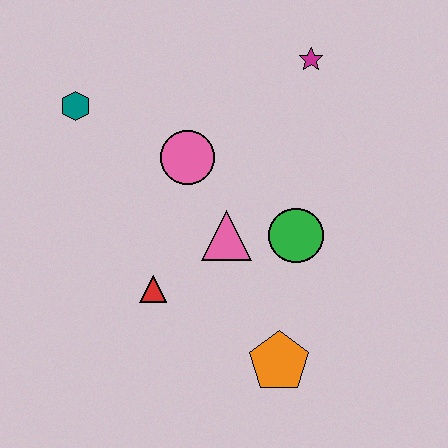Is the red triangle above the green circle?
No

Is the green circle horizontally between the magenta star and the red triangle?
Yes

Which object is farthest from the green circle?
The teal hexagon is farthest from the green circle.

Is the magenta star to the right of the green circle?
Yes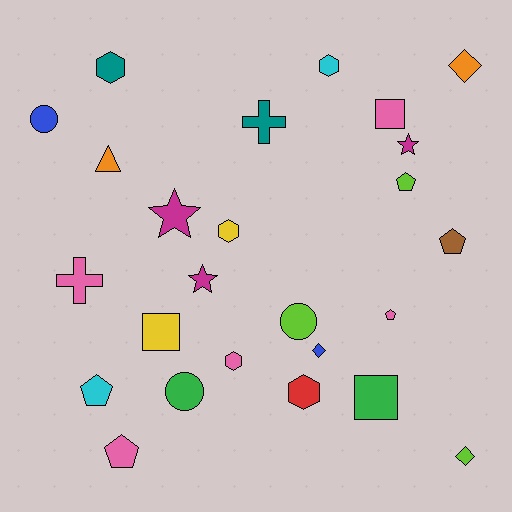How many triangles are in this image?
There is 1 triangle.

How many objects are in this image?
There are 25 objects.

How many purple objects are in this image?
There are no purple objects.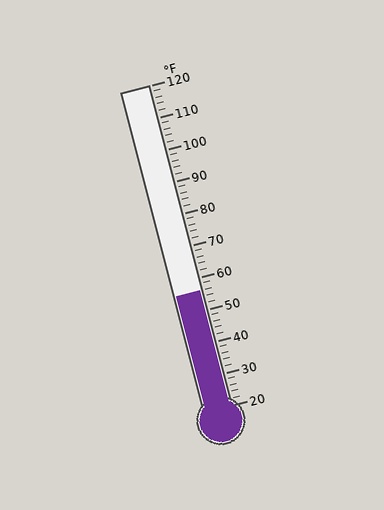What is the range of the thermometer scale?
The thermometer scale ranges from 20°F to 120°F.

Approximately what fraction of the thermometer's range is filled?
The thermometer is filled to approximately 35% of its range.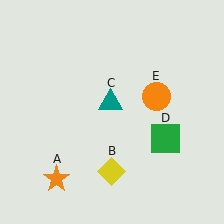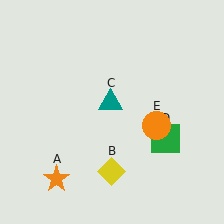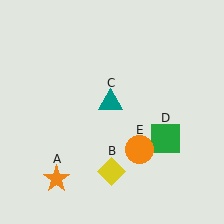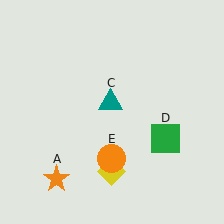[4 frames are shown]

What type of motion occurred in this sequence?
The orange circle (object E) rotated clockwise around the center of the scene.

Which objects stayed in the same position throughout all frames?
Orange star (object A) and yellow diamond (object B) and teal triangle (object C) and green square (object D) remained stationary.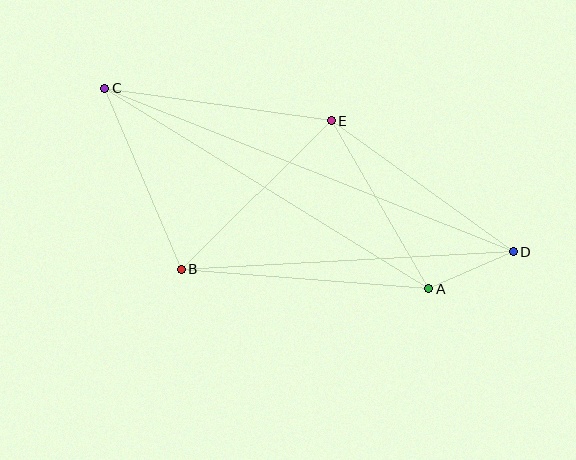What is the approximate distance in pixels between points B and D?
The distance between B and D is approximately 333 pixels.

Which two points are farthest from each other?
Points C and D are farthest from each other.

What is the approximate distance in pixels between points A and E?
The distance between A and E is approximately 194 pixels.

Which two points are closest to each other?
Points A and D are closest to each other.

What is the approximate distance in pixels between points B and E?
The distance between B and E is approximately 211 pixels.